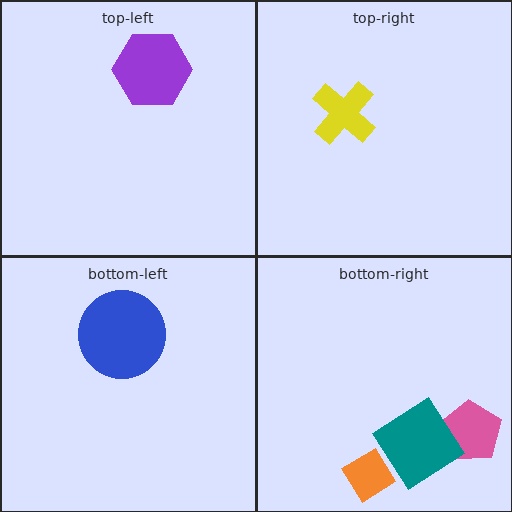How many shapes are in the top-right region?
1.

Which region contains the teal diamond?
The bottom-right region.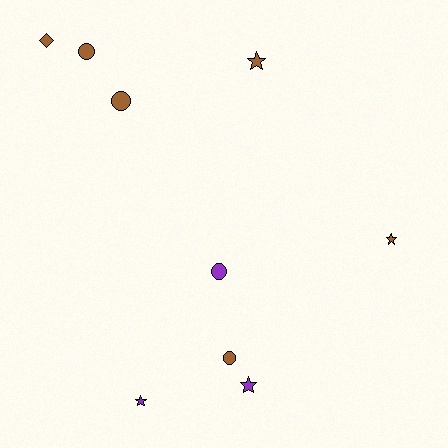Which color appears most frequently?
Brown, with 6 objects.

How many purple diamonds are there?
There are no purple diamonds.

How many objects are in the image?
There are 9 objects.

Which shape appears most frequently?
Star, with 4 objects.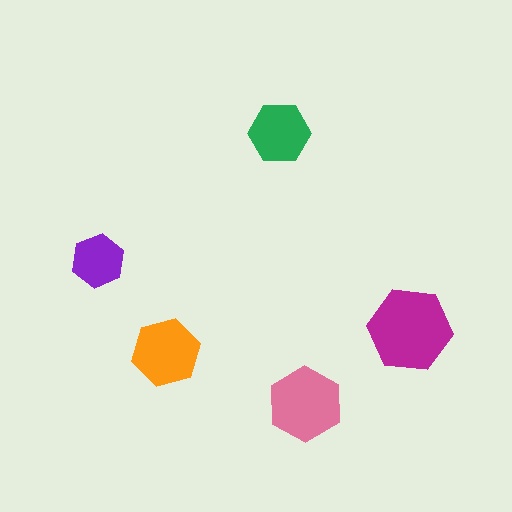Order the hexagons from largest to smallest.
the magenta one, the pink one, the orange one, the green one, the purple one.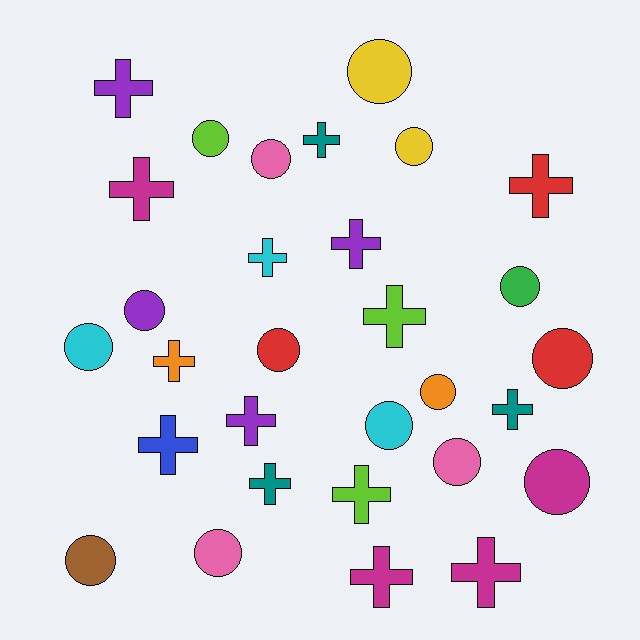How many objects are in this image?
There are 30 objects.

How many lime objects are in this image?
There are 3 lime objects.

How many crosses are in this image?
There are 15 crosses.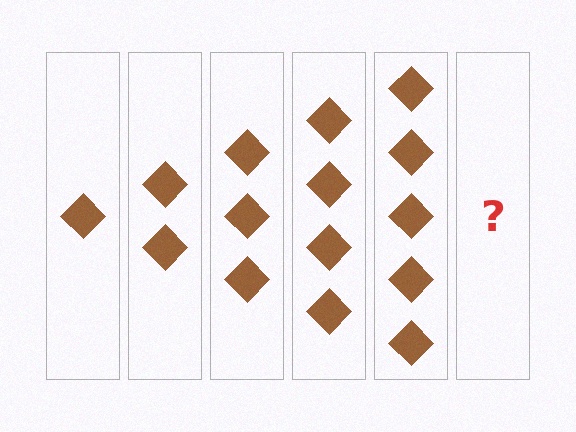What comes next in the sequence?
The next element should be 6 diamonds.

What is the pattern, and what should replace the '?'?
The pattern is that each step adds one more diamond. The '?' should be 6 diamonds.